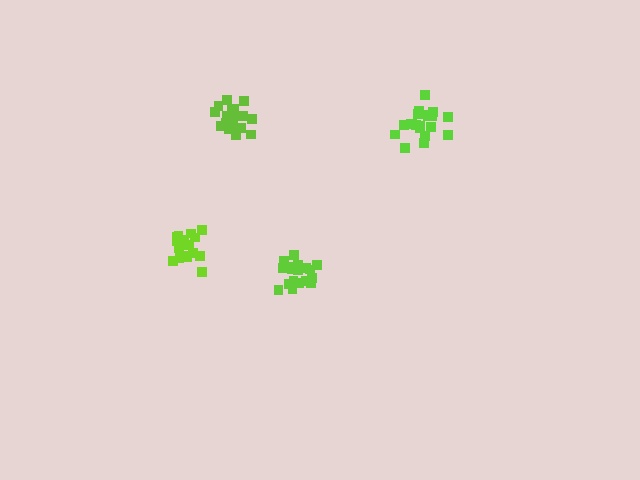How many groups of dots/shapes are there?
There are 4 groups.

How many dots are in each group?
Group 1: 20 dots, Group 2: 18 dots, Group 3: 20 dots, Group 4: 17 dots (75 total).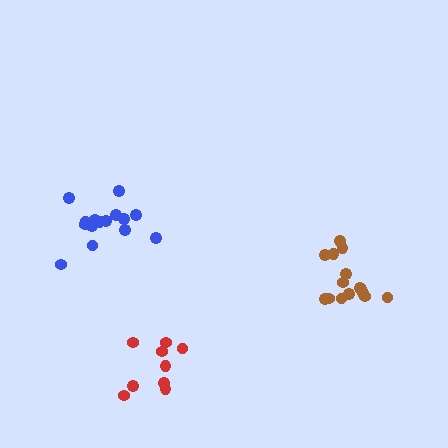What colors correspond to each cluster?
The clusters are colored: brown, blue, red.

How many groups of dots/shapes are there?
There are 3 groups.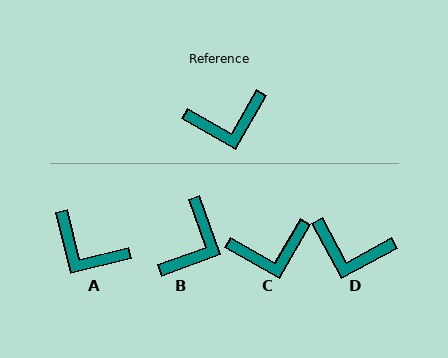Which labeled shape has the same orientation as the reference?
C.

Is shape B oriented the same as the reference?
No, it is off by about 50 degrees.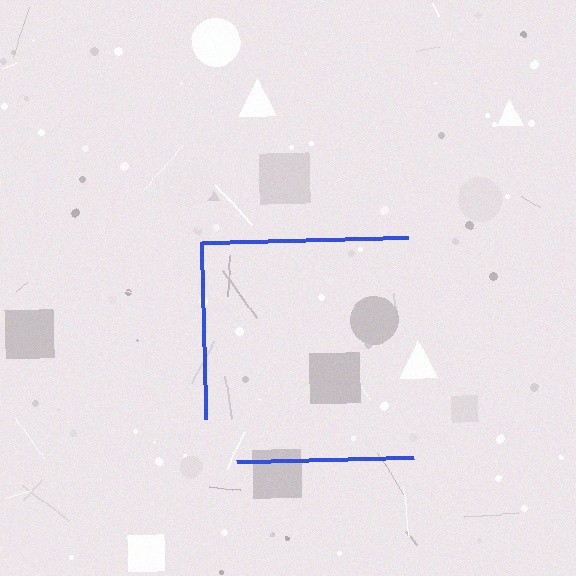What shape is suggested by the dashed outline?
The dashed outline suggests a square.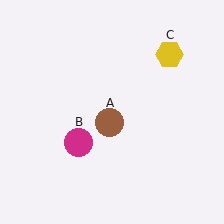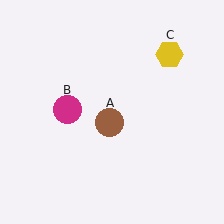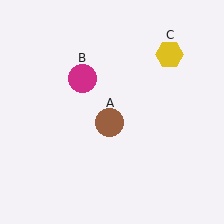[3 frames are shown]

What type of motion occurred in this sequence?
The magenta circle (object B) rotated clockwise around the center of the scene.